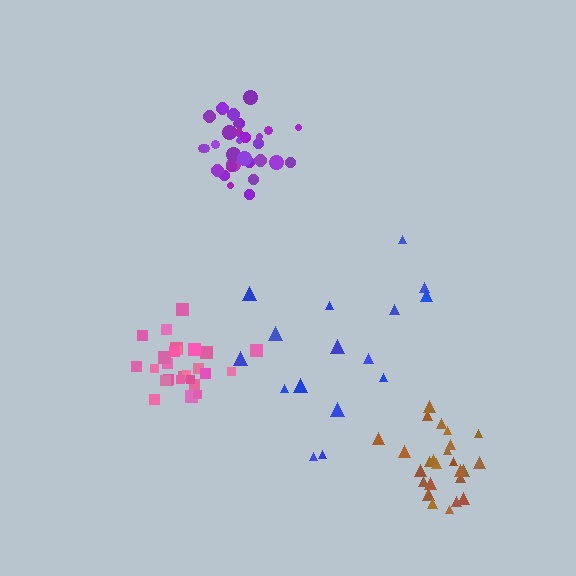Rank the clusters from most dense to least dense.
purple, pink, brown, blue.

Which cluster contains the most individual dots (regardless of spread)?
Purple (32).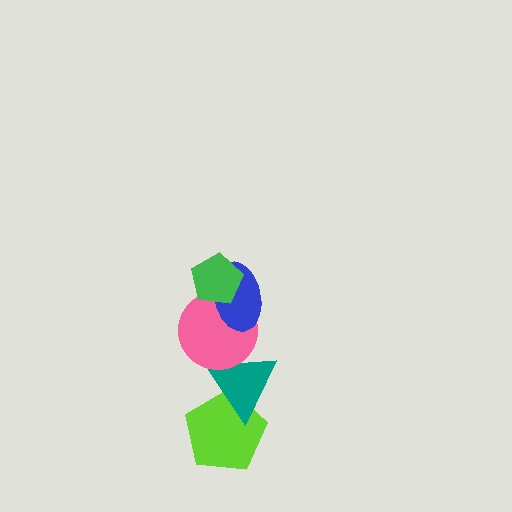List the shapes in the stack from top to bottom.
From top to bottom: the green pentagon, the blue ellipse, the pink circle, the teal triangle, the lime pentagon.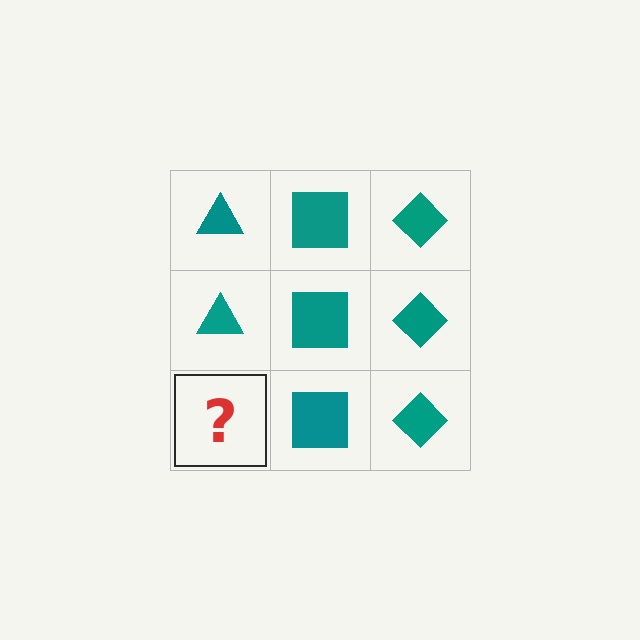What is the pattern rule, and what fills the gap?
The rule is that each column has a consistent shape. The gap should be filled with a teal triangle.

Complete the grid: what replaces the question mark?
The question mark should be replaced with a teal triangle.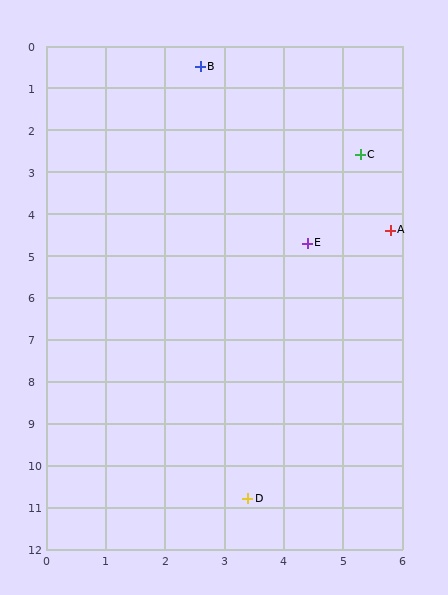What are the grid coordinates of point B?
Point B is at approximately (2.6, 0.5).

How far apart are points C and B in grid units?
Points C and B are about 3.4 grid units apart.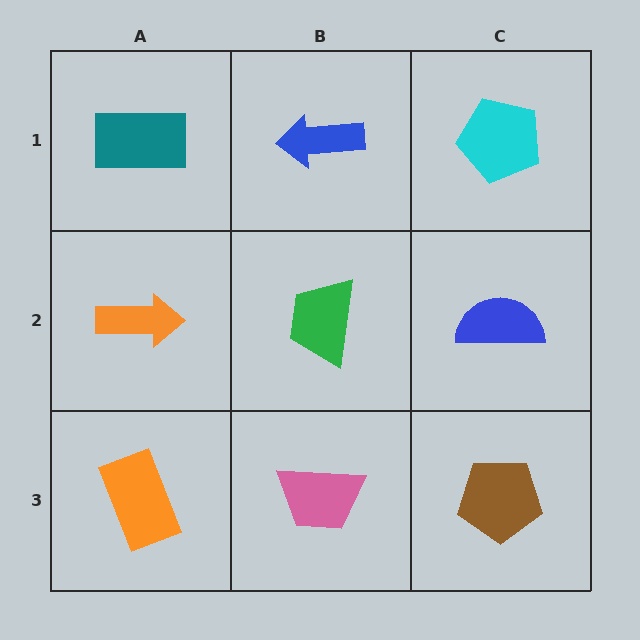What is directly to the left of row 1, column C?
A blue arrow.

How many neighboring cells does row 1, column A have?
2.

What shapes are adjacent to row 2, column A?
A teal rectangle (row 1, column A), an orange rectangle (row 3, column A), a green trapezoid (row 2, column B).